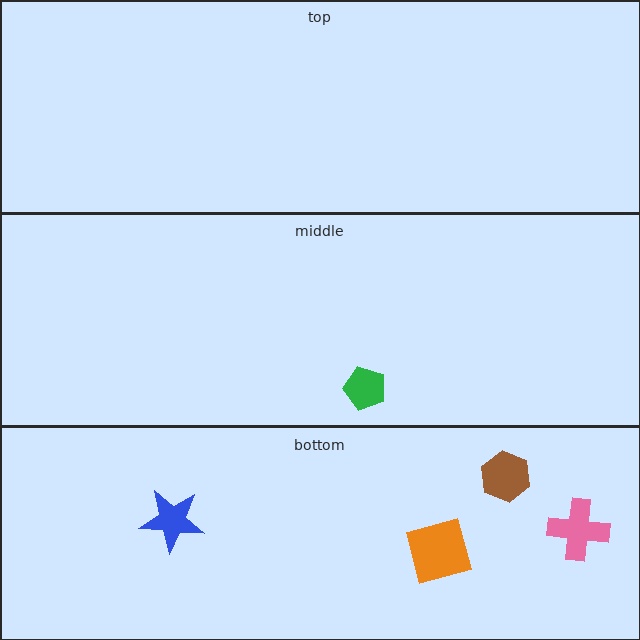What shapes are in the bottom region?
The pink cross, the blue star, the brown hexagon, the orange square.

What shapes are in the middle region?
The green pentagon.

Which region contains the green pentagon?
The middle region.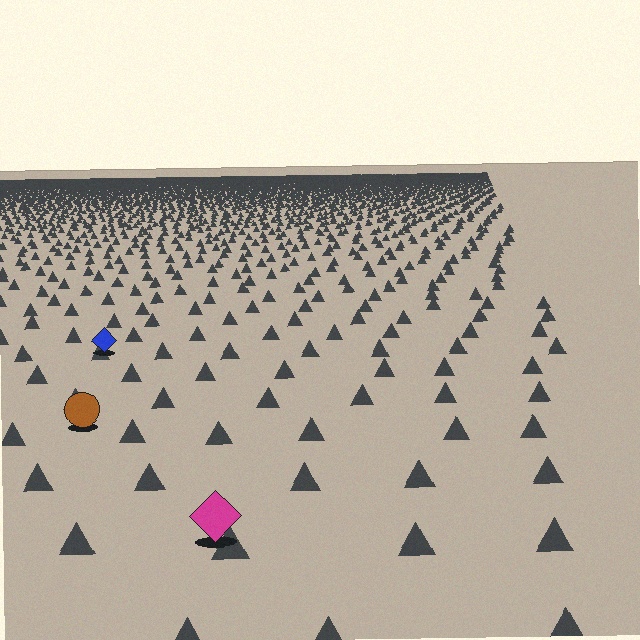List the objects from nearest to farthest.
From nearest to farthest: the magenta diamond, the brown circle, the blue diamond.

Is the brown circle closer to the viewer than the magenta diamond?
No. The magenta diamond is closer — you can tell from the texture gradient: the ground texture is coarser near it.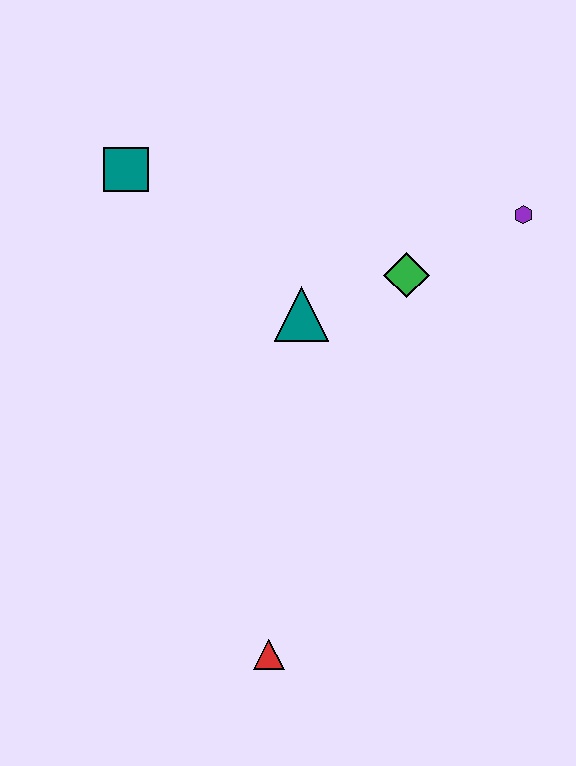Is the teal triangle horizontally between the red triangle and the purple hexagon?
Yes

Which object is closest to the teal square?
The teal triangle is closest to the teal square.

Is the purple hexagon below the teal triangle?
No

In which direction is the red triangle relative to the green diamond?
The red triangle is below the green diamond.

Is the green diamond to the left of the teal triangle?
No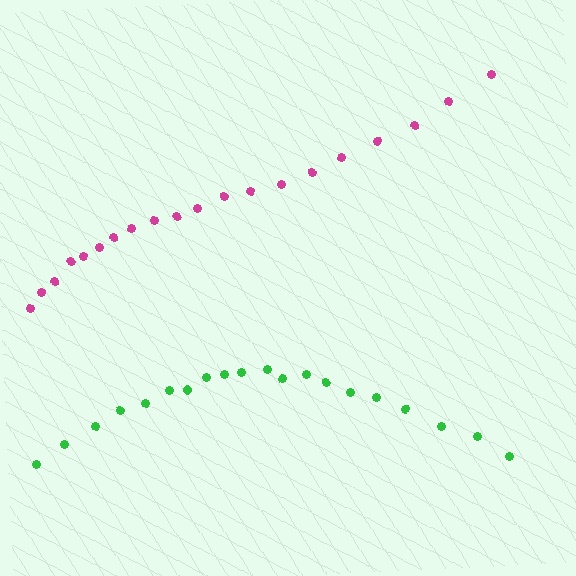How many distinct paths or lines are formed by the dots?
There are 2 distinct paths.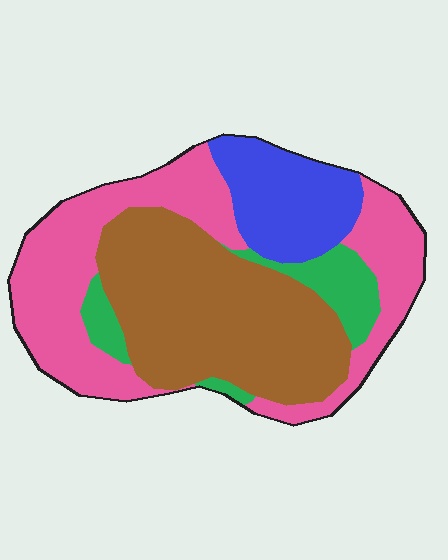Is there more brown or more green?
Brown.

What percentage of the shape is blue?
Blue takes up about one sixth (1/6) of the shape.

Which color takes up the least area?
Green, at roughly 10%.